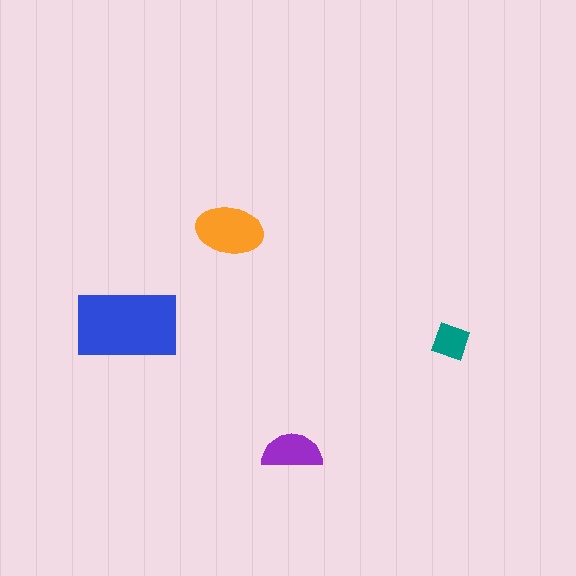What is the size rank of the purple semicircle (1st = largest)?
3rd.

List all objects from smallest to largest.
The teal square, the purple semicircle, the orange ellipse, the blue rectangle.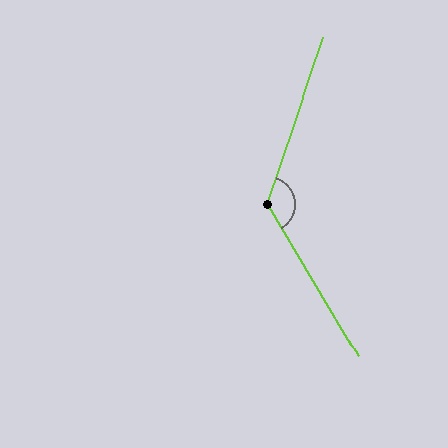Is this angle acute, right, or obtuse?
It is obtuse.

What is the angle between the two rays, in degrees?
Approximately 130 degrees.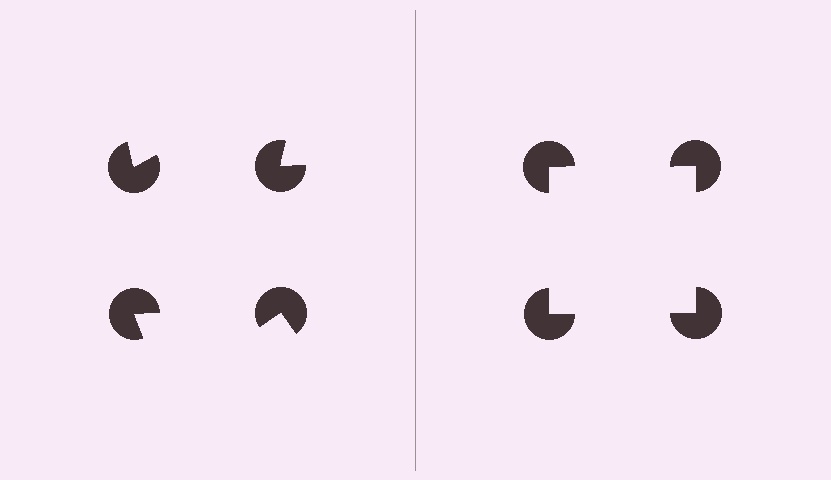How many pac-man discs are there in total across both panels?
8 — 4 on each side.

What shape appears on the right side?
An illusory square.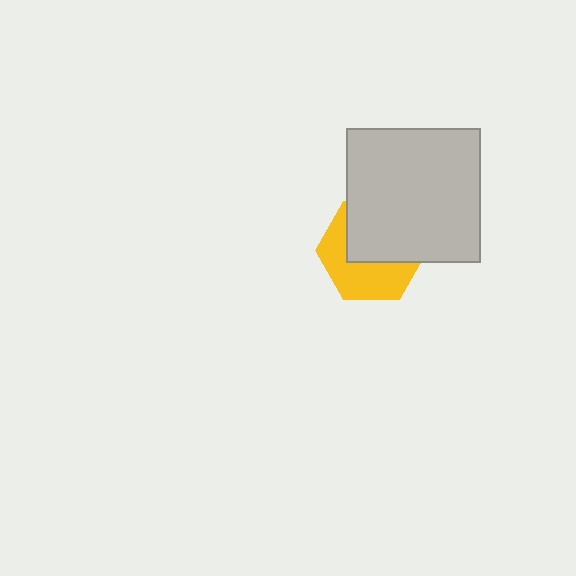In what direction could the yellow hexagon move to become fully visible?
The yellow hexagon could move down. That would shift it out from behind the light gray square entirely.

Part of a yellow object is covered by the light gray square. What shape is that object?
It is a hexagon.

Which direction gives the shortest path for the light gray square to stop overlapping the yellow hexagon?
Moving up gives the shortest separation.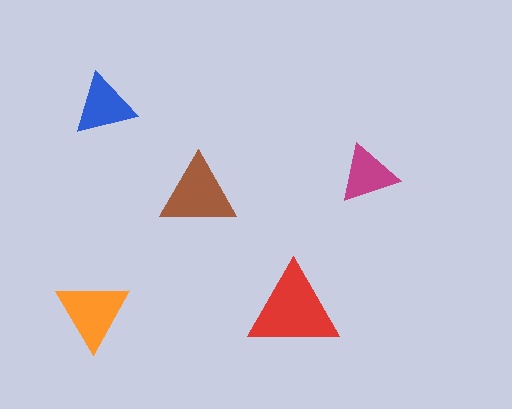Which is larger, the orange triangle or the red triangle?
The red one.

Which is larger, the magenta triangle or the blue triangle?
The blue one.